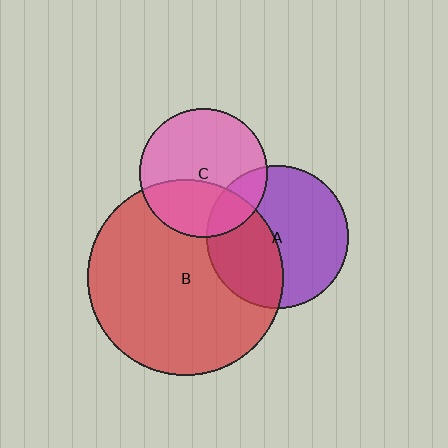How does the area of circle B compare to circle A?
Approximately 1.9 times.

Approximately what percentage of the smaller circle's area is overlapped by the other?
Approximately 40%.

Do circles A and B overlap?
Yes.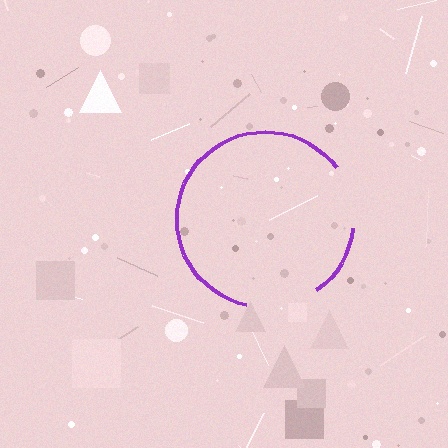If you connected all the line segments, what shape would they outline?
They would outline a circle.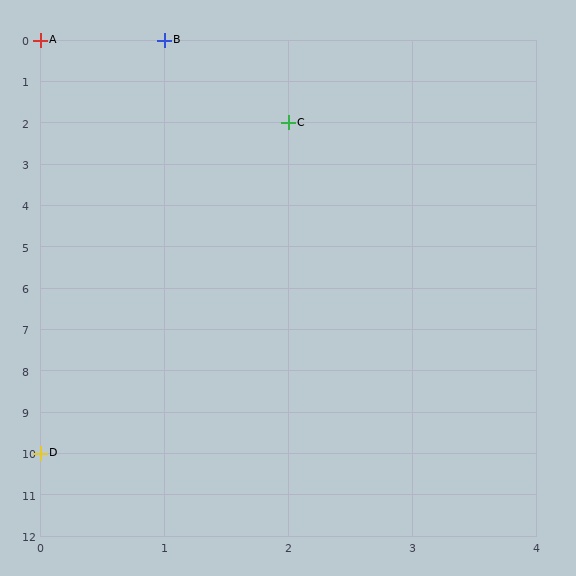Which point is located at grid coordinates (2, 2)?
Point C is at (2, 2).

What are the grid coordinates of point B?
Point B is at grid coordinates (1, 0).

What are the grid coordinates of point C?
Point C is at grid coordinates (2, 2).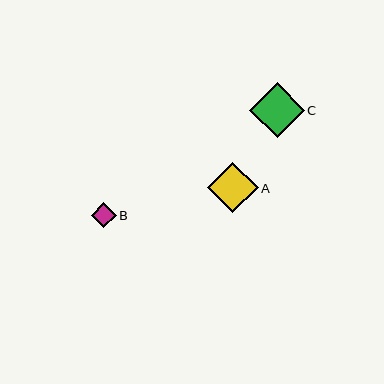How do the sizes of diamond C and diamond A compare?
Diamond C and diamond A are approximately the same size.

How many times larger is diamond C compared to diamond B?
Diamond C is approximately 2.2 times the size of diamond B.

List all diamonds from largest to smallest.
From largest to smallest: C, A, B.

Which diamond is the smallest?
Diamond B is the smallest with a size of approximately 25 pixels.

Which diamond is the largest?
Diamond C is the largest with a size of approximately 54 pixels.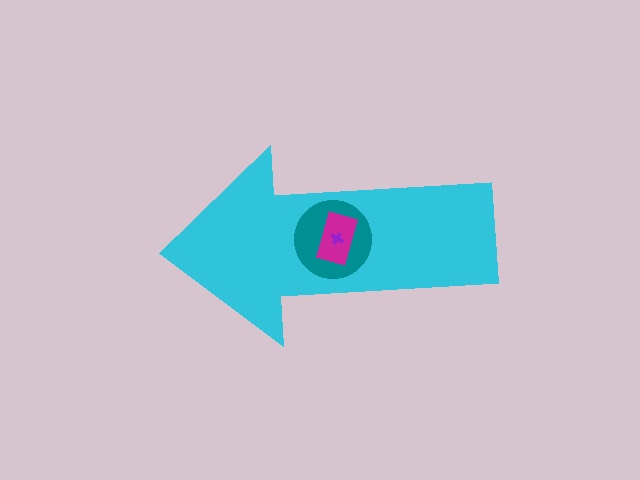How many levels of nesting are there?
4.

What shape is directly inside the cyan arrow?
The teal circle.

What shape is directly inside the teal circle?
The magenta rectangle.